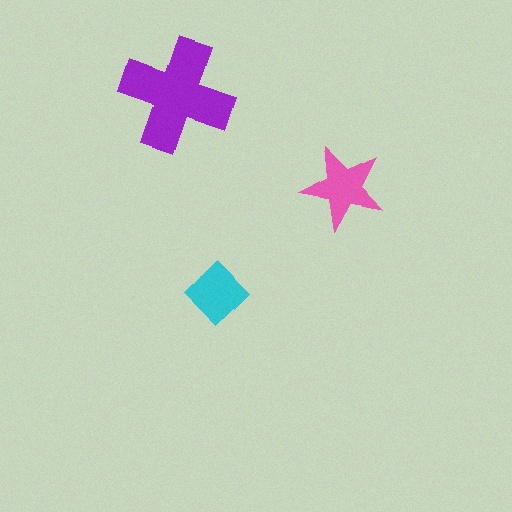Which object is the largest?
The purple cross.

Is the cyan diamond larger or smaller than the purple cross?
Smaller.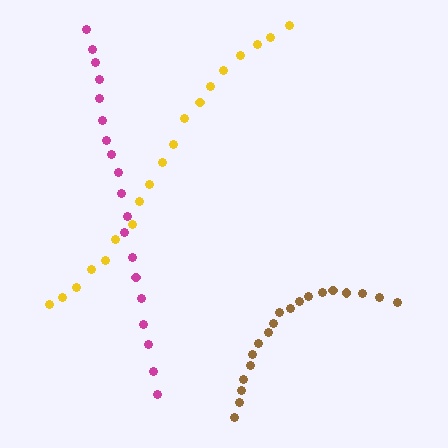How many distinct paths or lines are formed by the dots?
There are 3 distinct paths.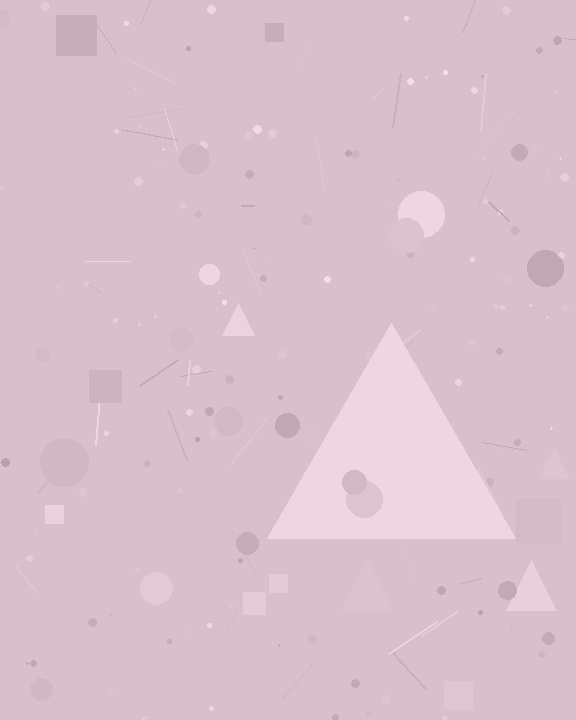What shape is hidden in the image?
A triangle is hidden in the image.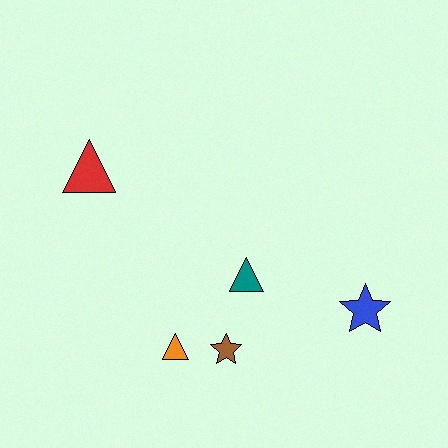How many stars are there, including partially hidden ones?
There are 2 stars.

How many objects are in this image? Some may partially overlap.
There are 5 objects.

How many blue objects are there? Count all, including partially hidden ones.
There is 1 blue object.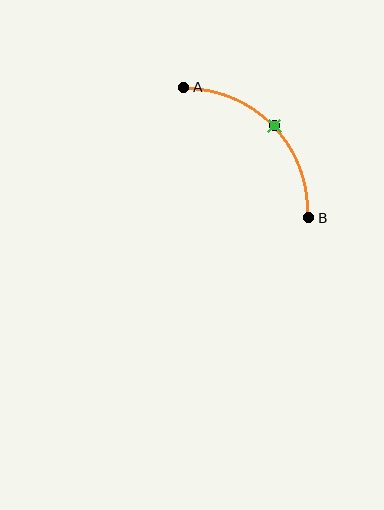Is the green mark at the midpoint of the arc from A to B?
Yes. The green mark lies on the arc at equal arc-length from both A and B — it is the arc midpoint.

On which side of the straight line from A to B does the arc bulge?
The arc bulges above and to the right of the straight line connecting A and B.